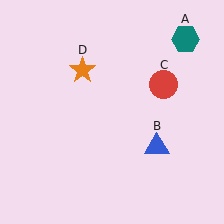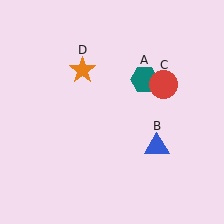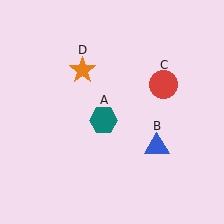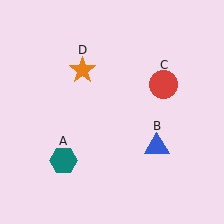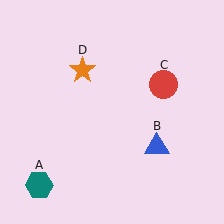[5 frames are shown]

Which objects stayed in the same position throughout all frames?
Blue triangle (object B) and red circle (object C) and orange star (object D) remained stationary.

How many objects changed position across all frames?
1 object changed position: teal hexagon (object A).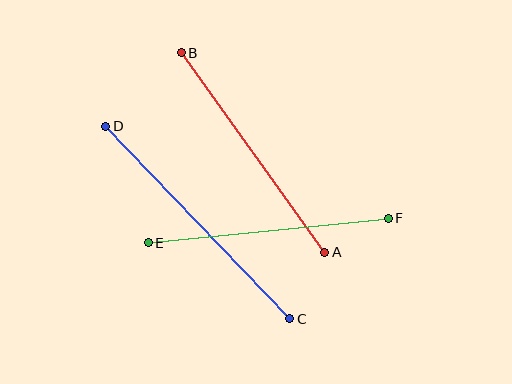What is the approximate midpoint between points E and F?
The midpoint is at approximately (268, 230) pixels.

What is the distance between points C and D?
The distance is approximately 266 pixels.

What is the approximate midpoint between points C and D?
The midpoint is at approximately (198, 222) pixels.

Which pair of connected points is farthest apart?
Points C and D are farthest apart.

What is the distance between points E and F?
The distance is approximately 241 pixels.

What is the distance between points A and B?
The distance is approximately 246 pixels.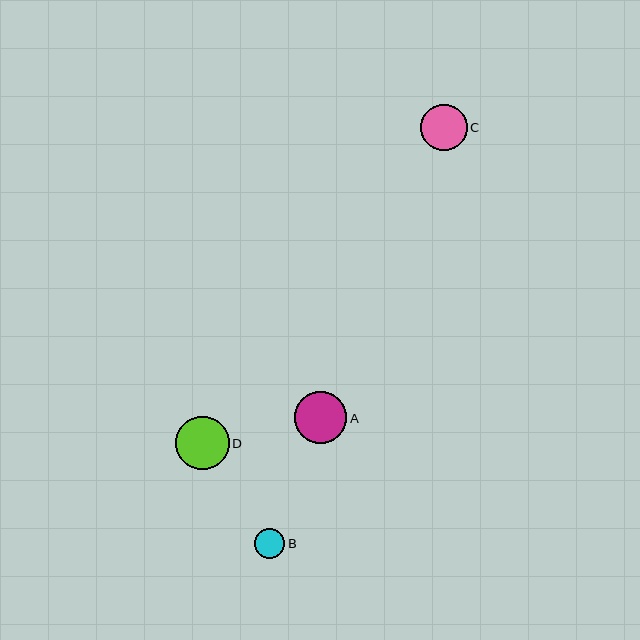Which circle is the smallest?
Circle B is the smallest with a size of approximately 30 pixels.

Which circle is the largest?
Circle D is the largest with a size of approximately 53 pixels.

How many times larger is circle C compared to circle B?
Circle C is approximately 1.5 times the size of circle B.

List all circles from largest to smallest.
From largest to smallest: D, A, C, B.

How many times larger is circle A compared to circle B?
Circle A is approximately 1.7 times the size of circle B.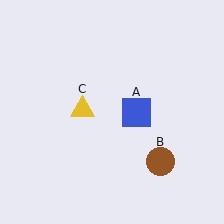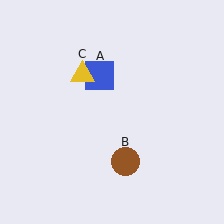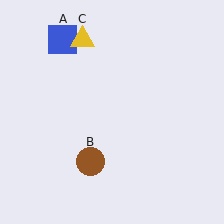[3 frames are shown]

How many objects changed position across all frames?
3 objects changed position: blue square (object A), brown circle (object B), yellow triangle (object C).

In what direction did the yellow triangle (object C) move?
The yellow triangle (object C) moved up.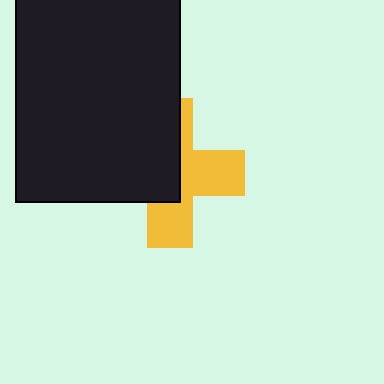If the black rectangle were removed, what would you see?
You would see the complete yellow cross.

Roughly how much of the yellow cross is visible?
About half of it is visible (roughly 49%).